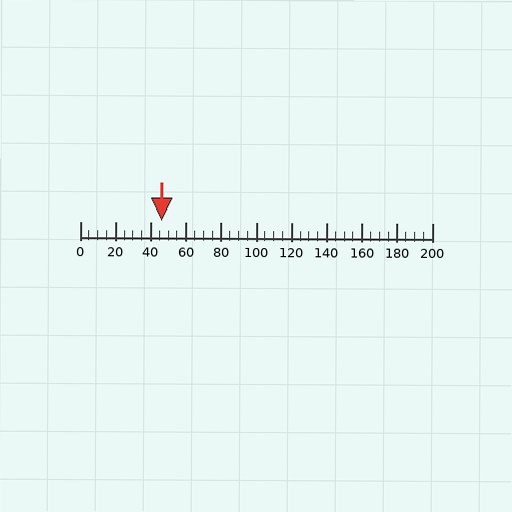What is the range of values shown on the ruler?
The ruler shows values from 0 to 200.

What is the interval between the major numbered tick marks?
The major tick marks are spaced 20 units apart.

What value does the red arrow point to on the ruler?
The red arrow points to approximately 46.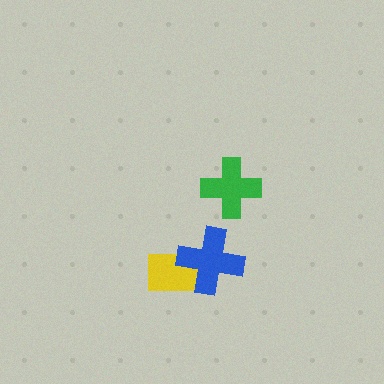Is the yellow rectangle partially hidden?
Yes, it is partially covered by another shape.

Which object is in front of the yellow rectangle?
The blue cross is in front of the yellow rectangle.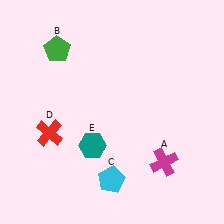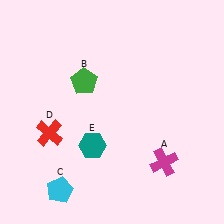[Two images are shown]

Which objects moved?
The objects that moved are: the green pentagon (B), the cyan pentagon (C).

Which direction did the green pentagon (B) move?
The green pentagon (B) moved down.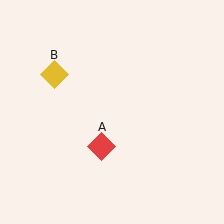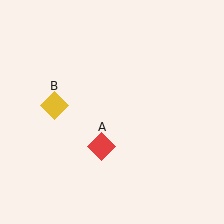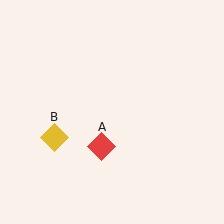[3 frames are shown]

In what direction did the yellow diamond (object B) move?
The yellow diamond (object B) moved down.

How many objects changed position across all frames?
1 object changed position: yellow diamond (object B).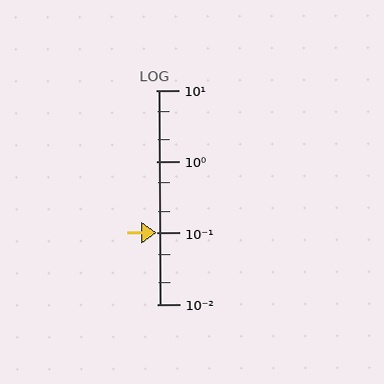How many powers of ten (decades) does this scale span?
The scale spans 3 decades, from 0.01 to 10.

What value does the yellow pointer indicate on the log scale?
The pointer indicates approximately 0.1.